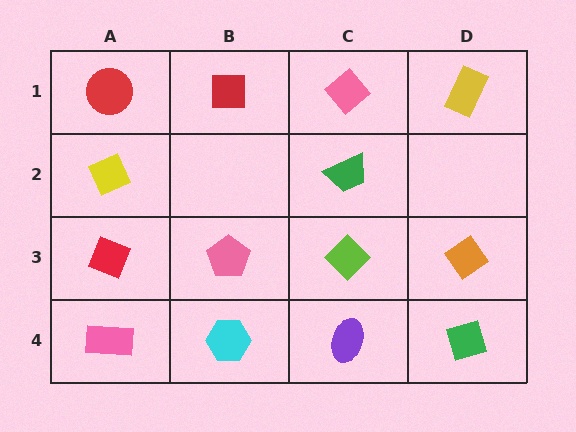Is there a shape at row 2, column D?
No, that cell is empty.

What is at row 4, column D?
A green diamond.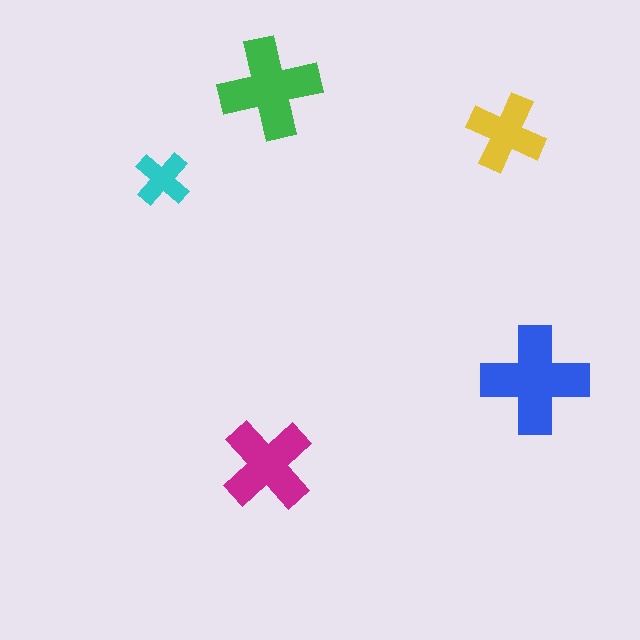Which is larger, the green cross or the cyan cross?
The green one.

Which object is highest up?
The green cross is topmost.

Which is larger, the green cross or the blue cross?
The blue one.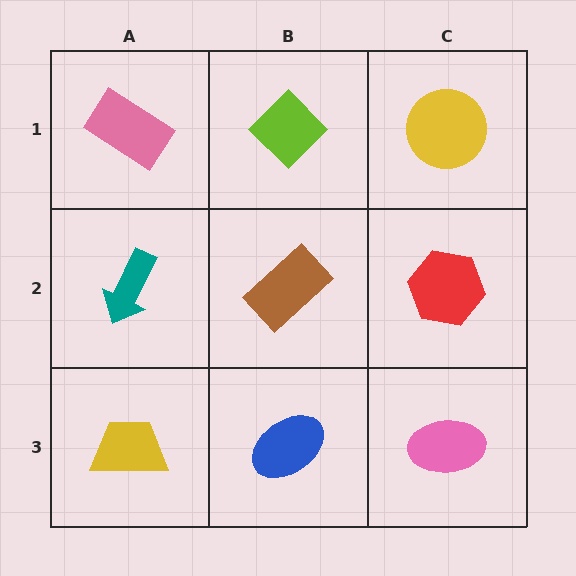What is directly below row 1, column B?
A brown rectangle.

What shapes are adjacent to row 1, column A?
A teal arrow (row 2, column A), a lime diamond (row 1, column B).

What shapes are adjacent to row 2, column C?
A yellow circle (row 1, column C), a pink ellipse (row 3, column C), a brown rectangle (row 2, column B).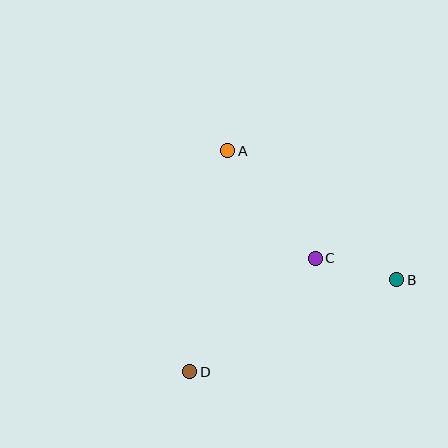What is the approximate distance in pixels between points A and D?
The distance between A and D is approximately 224 pixels.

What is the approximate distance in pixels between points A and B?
The distance between A and B is approximately 212 pixels.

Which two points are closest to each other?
Points B and C are closest to each other.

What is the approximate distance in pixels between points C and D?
The distance between C and D is approximately 169 pixels.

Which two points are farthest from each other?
Points B and D are farthest from each other.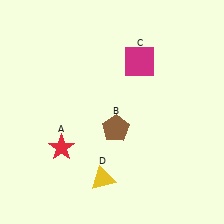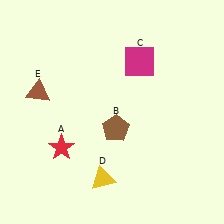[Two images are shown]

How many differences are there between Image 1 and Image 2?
There is 1 difference between the two images.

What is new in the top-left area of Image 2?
A brown triangle (E) was added in the top-left area of Image 2.